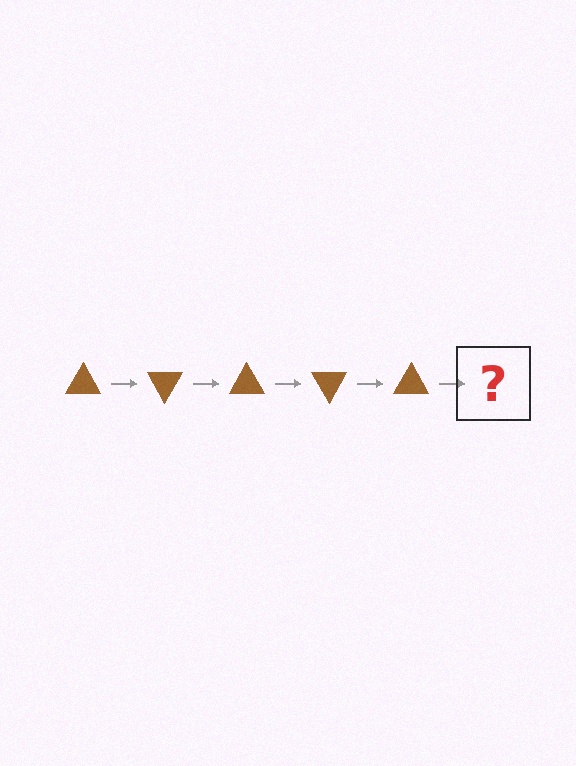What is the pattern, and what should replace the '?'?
The pattern is that the triangle rotates 60 degrees each step. The '?' should be a brown triangle rotated 300 degrees.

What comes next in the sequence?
The next element should be a brown triangle rotated 300 degrees.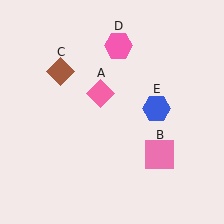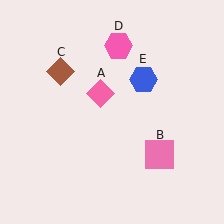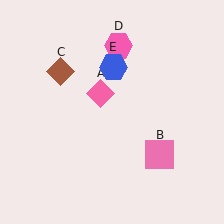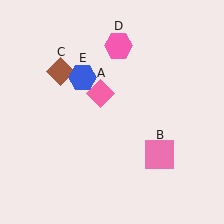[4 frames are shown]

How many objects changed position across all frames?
1 object changed position: blue hexagon (object E).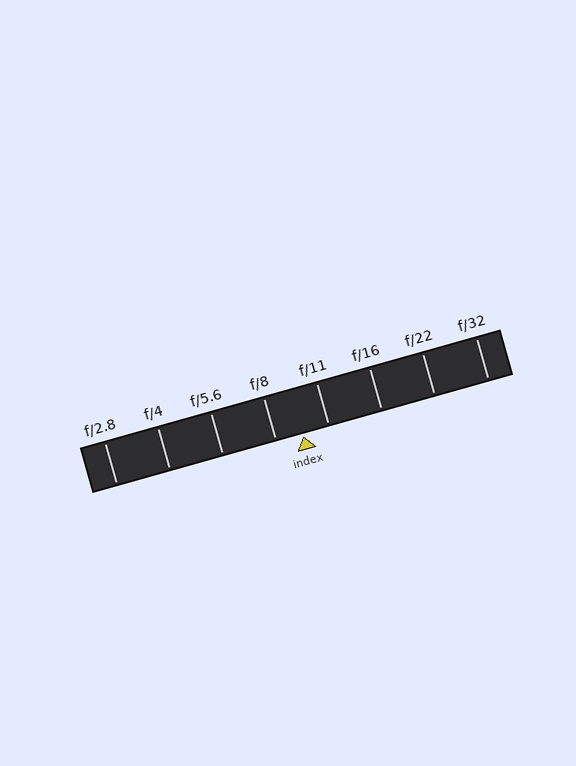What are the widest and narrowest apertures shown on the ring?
The widest aperture shown is f/2.8 and the narrowest is f/32.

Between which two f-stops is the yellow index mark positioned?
The index mark is between f/8 and f/11.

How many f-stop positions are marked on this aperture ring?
There are 8 f-stop positions marked.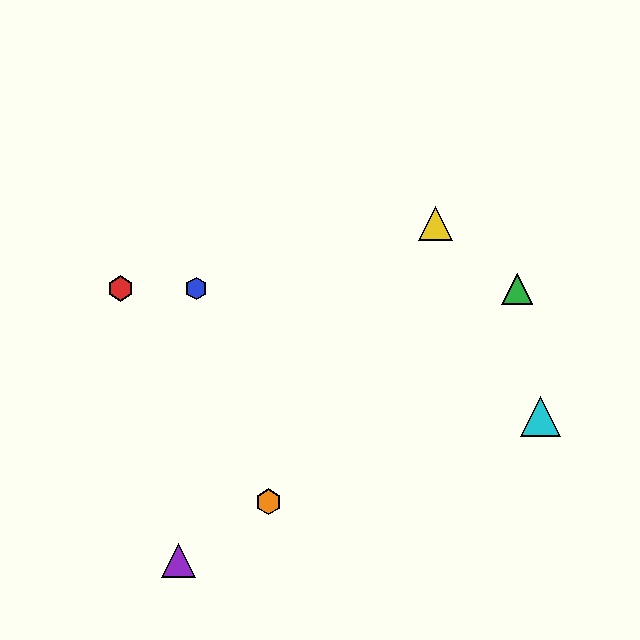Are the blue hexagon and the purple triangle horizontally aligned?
No, the blue hexagon is at y≈289 and the purple triangle is at y≈560.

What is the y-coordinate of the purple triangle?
The purple triangle is at y≈560.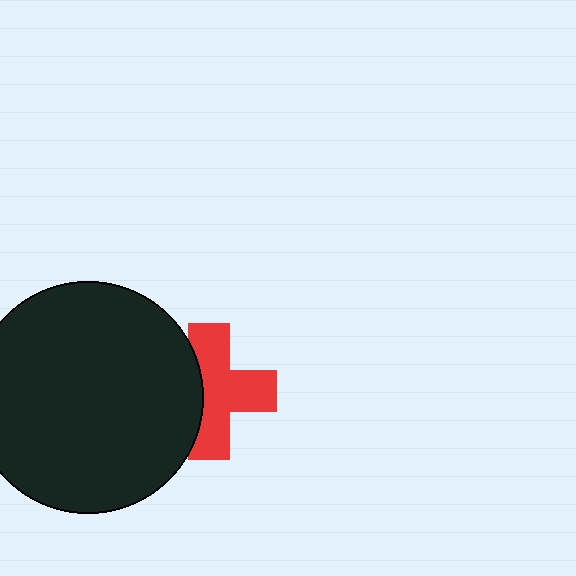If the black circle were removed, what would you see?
You would see the complete red cross.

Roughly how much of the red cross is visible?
Most of it is visible (roughly 66%).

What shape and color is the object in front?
The object in front is a black circle.